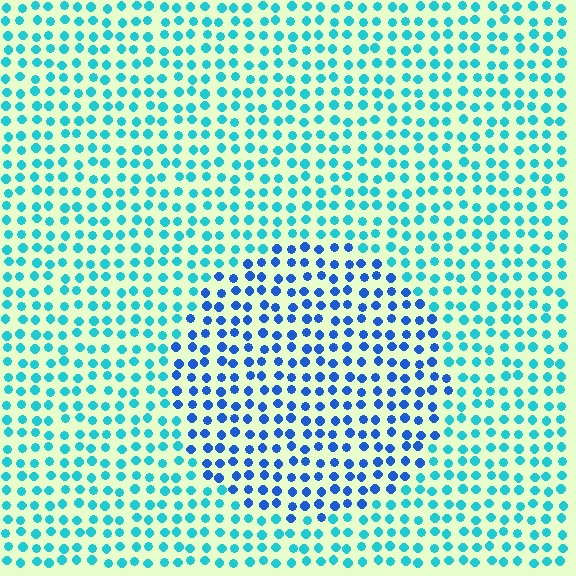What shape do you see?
I see a circle.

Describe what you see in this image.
The image is filled with small cyan elements in a uniform arrangement. A circle-shaped region is visible where the elements are tinted to a slightly different hue, forming a subtle color boundary.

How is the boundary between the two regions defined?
The boundary is defined purely by a slight shift in hue (about 38 degrees). Spacing, size, and orientation are identical on both sides.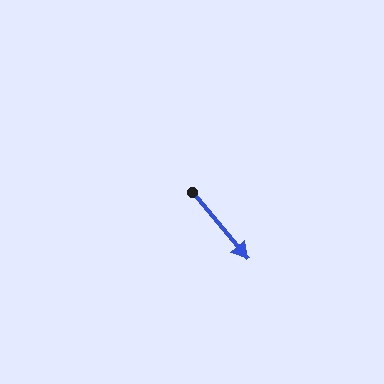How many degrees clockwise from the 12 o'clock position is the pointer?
Approximately 140 degrees.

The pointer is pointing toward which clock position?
Roughly 5 o'clock.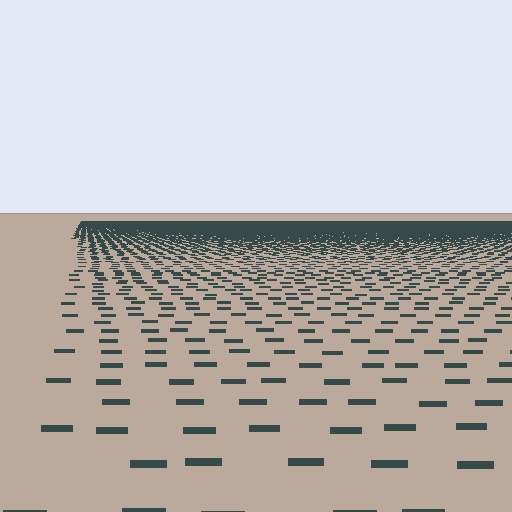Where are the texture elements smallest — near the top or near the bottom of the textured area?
Near the top.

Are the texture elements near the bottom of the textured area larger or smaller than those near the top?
Larger. Near the bottom, elements are closer to the viewer and appear at a bigger on-screen size.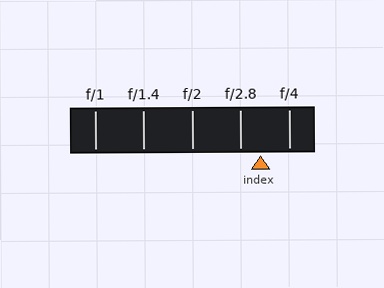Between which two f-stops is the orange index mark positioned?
The index mark is between f/2.8 and f/4.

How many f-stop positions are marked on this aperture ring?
There are 5 f-stop positions marked.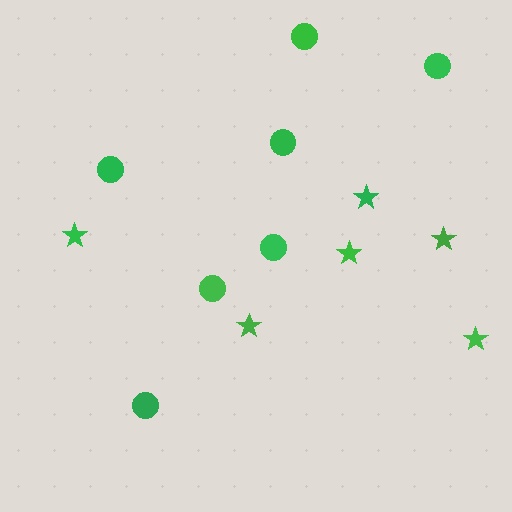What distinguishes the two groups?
There are 2 groups: one group of circles (7) and one group of stars (6).